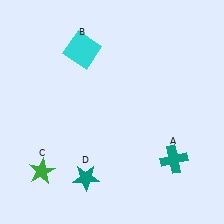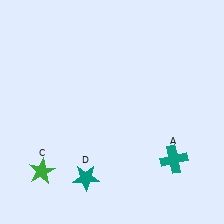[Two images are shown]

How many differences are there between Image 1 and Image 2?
There is 1 difference between the two images.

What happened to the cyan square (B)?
The cyan square (B) was removed in Image 2. It was in the top-left area of Image 1.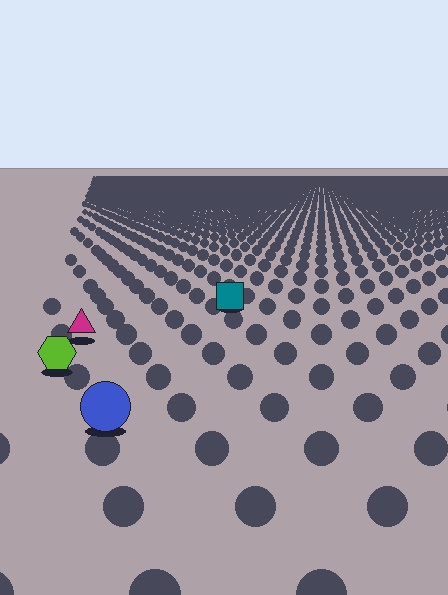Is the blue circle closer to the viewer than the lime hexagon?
Yes. The blue circle is closer — you can tell from the texture gradient: the ground texture is coarser near it.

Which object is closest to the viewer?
The blue circle is closest. The texture marks near it are larger and more spread out.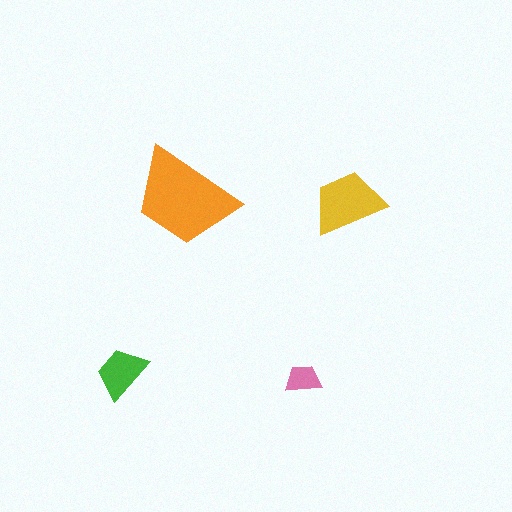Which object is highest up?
The yellow trapezoid is topmost.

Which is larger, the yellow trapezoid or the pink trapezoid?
The yellow one.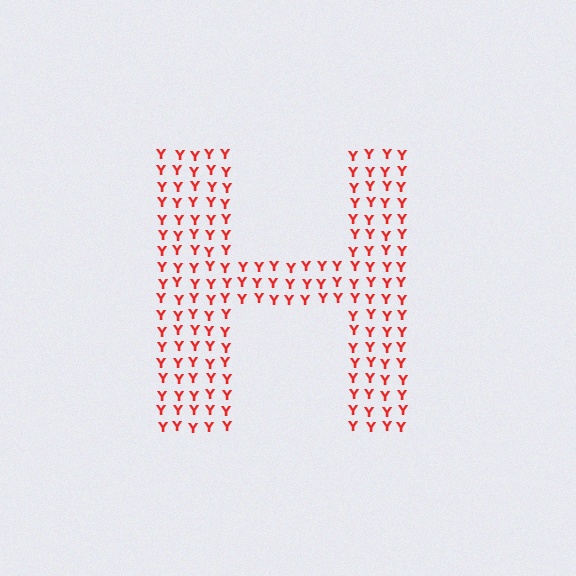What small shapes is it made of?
It is made of small letter Y's.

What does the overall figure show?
The overall figure shows the letter H.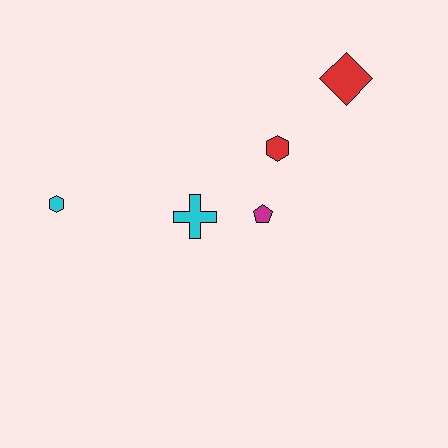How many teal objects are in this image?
There are no teal objects.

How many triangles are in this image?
There are no triangles.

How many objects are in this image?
There are 5 objects.